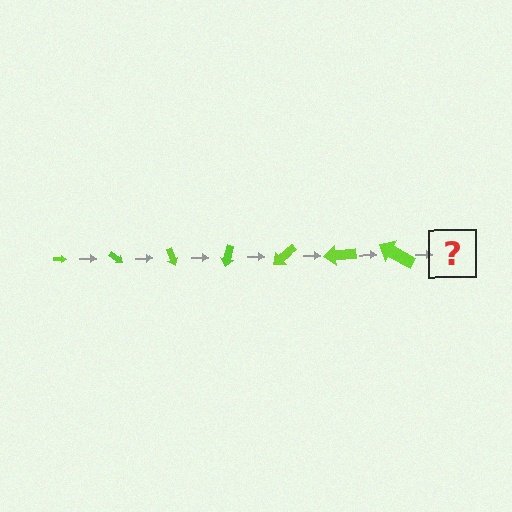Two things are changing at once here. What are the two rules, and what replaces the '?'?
The two rules are that the arrow grows larger each step and it rotates 35 degrees each step. The '?' should be an arrow, larger than the previous one and rotated 245 degrees from the start.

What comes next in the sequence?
The next element should be an arrow, larger than the previous one and rotated 245 degrees from the start.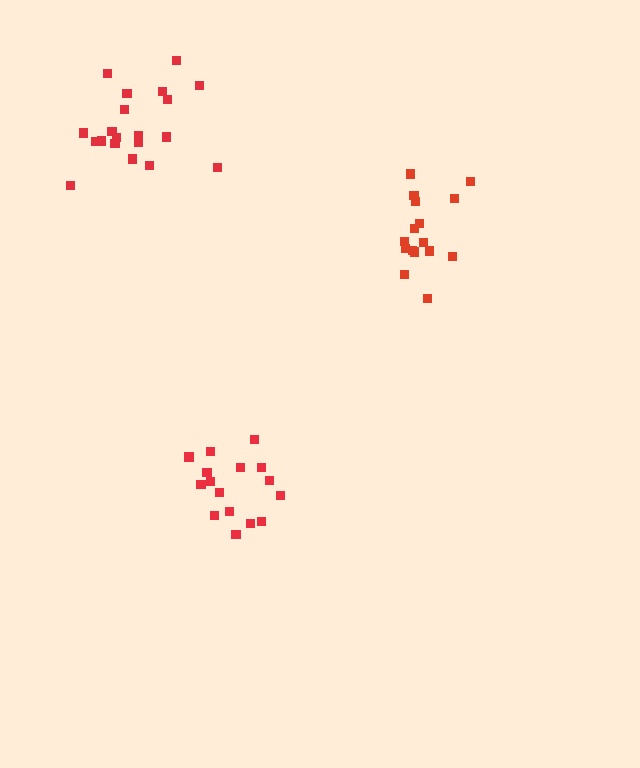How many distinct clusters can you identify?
There are 3 distinct clusters.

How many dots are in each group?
Group 1: 16 dots, Group 2: 16 dots, Group 3: 20 dots (52 total).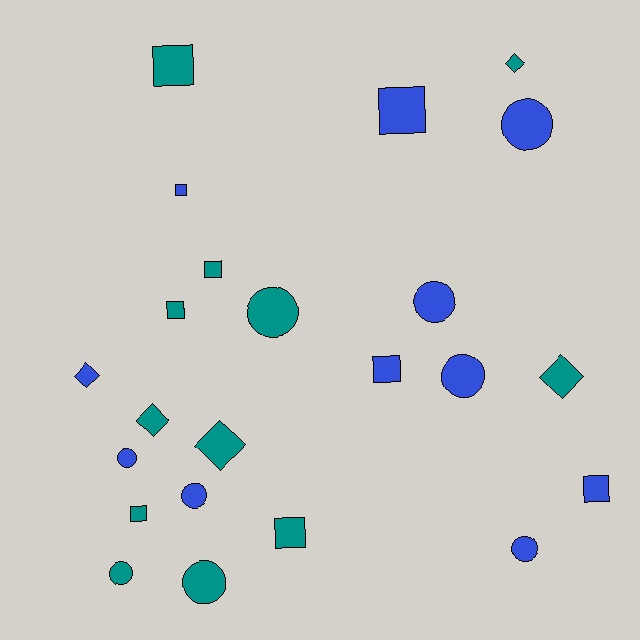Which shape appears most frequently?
Circle, with 9 objects.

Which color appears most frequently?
Teal, with 12 objects.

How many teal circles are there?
There are 3 teal circles.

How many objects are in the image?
There are 23 objects.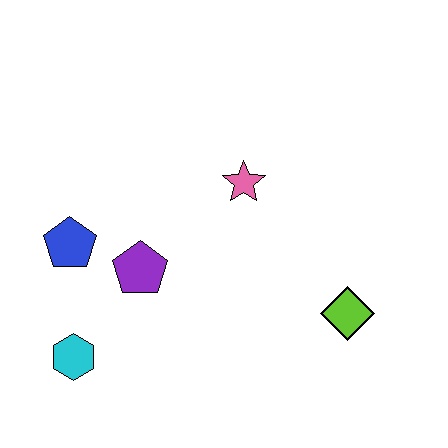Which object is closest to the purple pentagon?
The blue pentagon is closest to the purple pentagon.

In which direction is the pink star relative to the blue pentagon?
The pink star is to the right of the blue pentagon.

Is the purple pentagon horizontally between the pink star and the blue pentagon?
Yes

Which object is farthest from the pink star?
The cyan hexagon is farthest from the pink star.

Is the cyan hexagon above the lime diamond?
No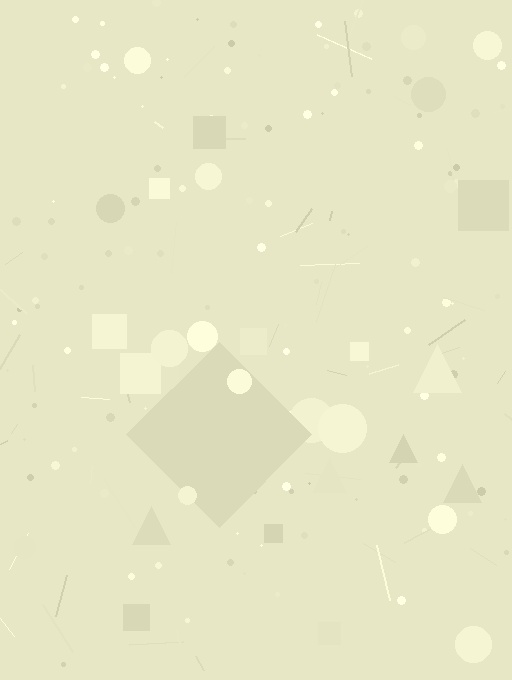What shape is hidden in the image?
A diamond is hidden in the image.